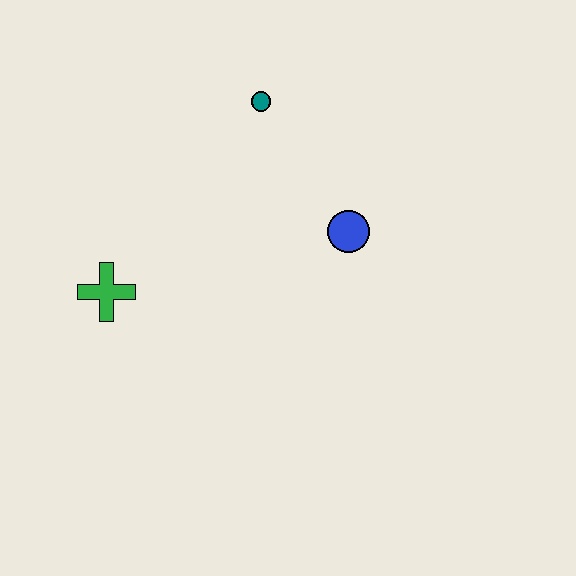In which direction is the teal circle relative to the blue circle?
The teal circle is above the blue circle.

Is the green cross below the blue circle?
Yes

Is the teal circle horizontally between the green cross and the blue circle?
Yes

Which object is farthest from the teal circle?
The green cross is farthest from the teal circle.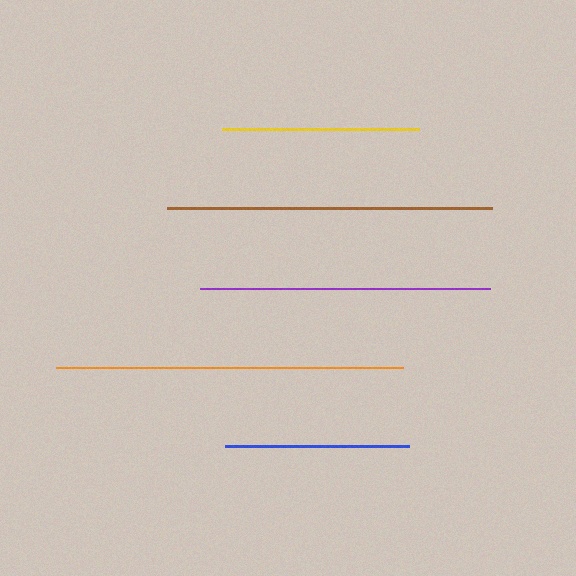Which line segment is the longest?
The orange line is the longest at approximately 347 pixels.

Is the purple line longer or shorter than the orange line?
The orange line is longer than the purple line.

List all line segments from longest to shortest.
From longest to shortest: orange, brown, purple, yellow, blue.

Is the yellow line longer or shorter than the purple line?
The purple line is longer than the yellow line.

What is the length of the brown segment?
The brown segment is approximately 325 pixels long.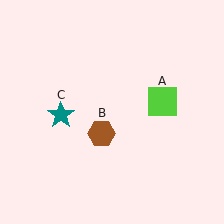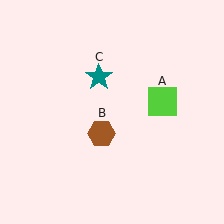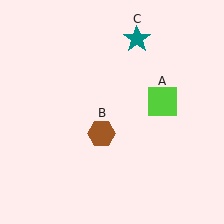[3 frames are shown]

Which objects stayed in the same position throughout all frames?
Lime square (object A) and brown hexagon (object B) remained stationary.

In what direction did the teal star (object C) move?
The teal star (object C) moved up and to the right.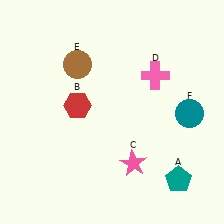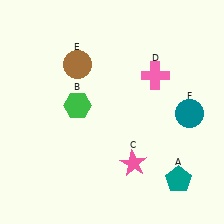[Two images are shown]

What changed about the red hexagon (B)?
In Image 1, B is red. In Image 2, it changed to green.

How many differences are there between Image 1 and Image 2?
There is 1 difference between the two images.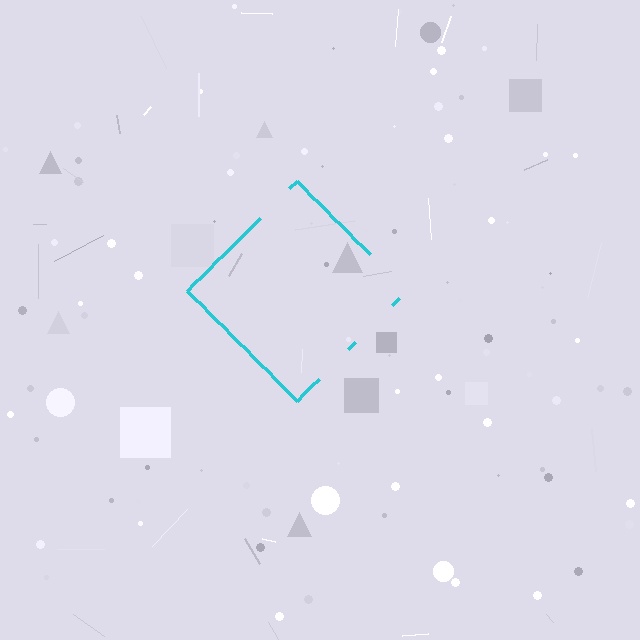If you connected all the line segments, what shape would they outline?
They would outline a diamond.